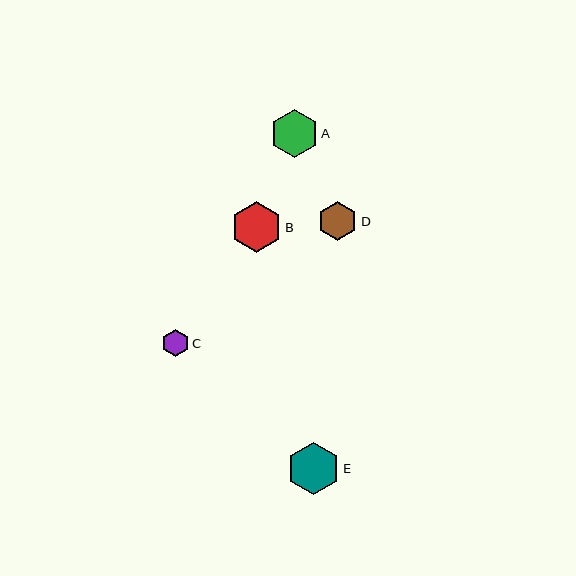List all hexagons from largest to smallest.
From largest to smallest: E, B, A, D, C.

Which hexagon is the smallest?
Hexagon C is the smallest with a size of approximately 27 pixels.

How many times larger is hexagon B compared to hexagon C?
Hexagon B is approximately 1.9 times the size of hexagon C.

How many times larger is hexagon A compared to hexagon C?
Hexagon A is approximately 1.8 times the size of hexagon C.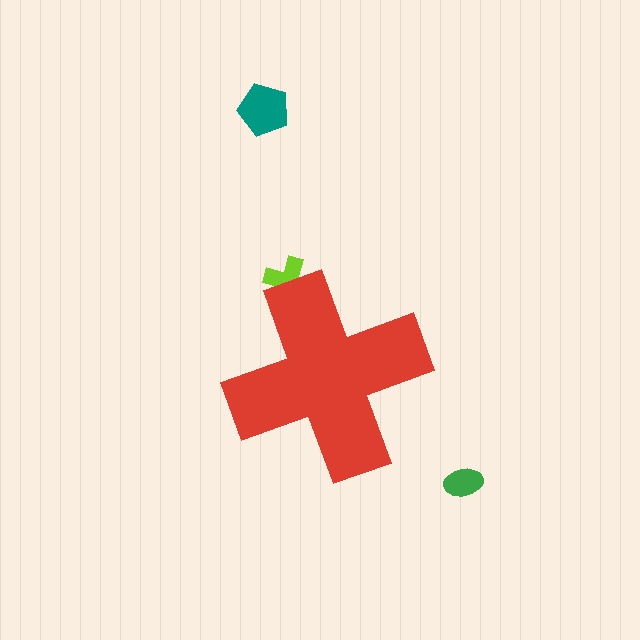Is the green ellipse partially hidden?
No, the green ellipse is fully visible.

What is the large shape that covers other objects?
A red cross.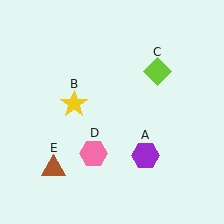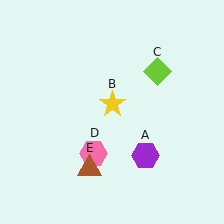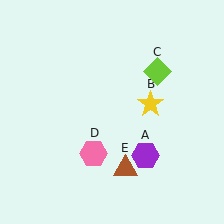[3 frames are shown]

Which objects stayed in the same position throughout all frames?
Purple hexagon (object A) and lime diamond (object C) and pink hexagon (object D) remained stationary.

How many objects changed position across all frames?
2 objects changed position: yellow star (object B), brown triangle (object E).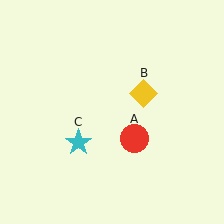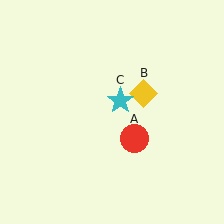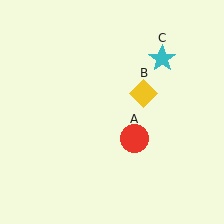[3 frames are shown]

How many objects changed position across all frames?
1 object changed position: cyan star (object C).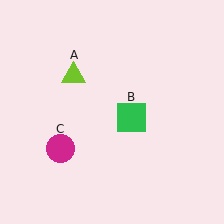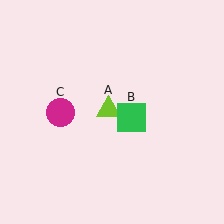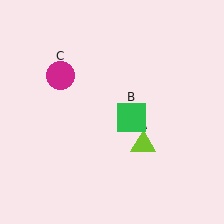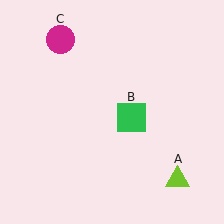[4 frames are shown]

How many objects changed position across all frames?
2 objects changed position: lime triangle (object A), magenta circle (object C).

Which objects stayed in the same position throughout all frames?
Green square (object B) remained stationary.